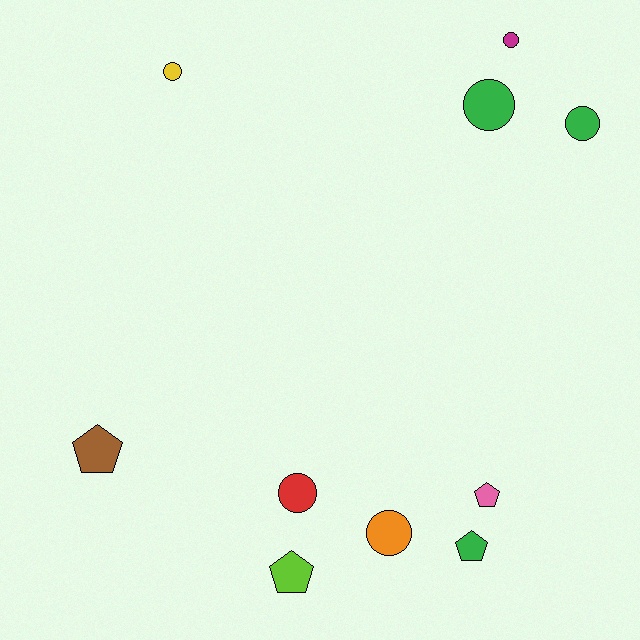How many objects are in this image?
There are 10 objects.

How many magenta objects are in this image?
There is 1 magenta object.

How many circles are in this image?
There are 6 circles.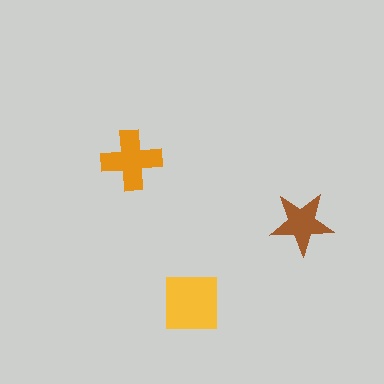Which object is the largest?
The yellow square.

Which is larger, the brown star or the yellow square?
The yellow square.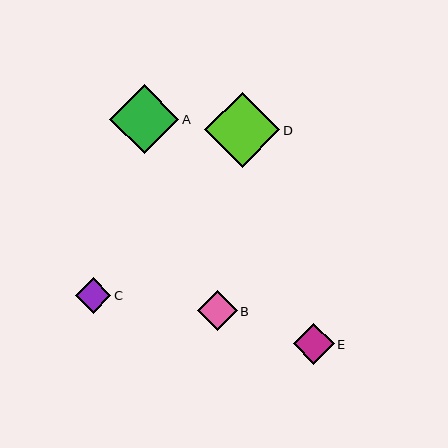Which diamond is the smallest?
Diamond C is the smallest with a size of approximately 36 pixels.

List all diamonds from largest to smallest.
From largest to smallest: D, A, E, B, C.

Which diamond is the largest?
Diamond D is the largest with a size of approximately 75 pixels.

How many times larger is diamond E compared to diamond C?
Diamond E is approximately 1.1 times the size of diamond C.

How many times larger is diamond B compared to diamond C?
Diamond B is approximately 1.1 times the size of diamond C.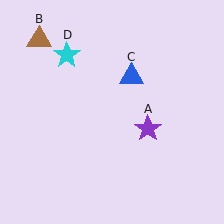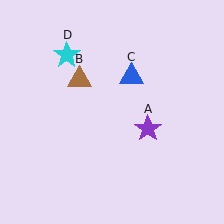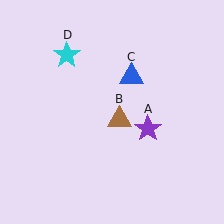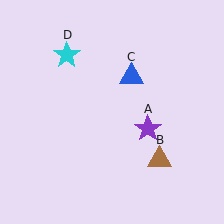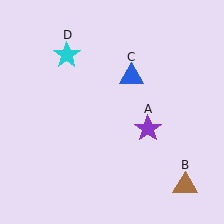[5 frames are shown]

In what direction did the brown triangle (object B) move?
The brown triangle (object B) moved down and to the right.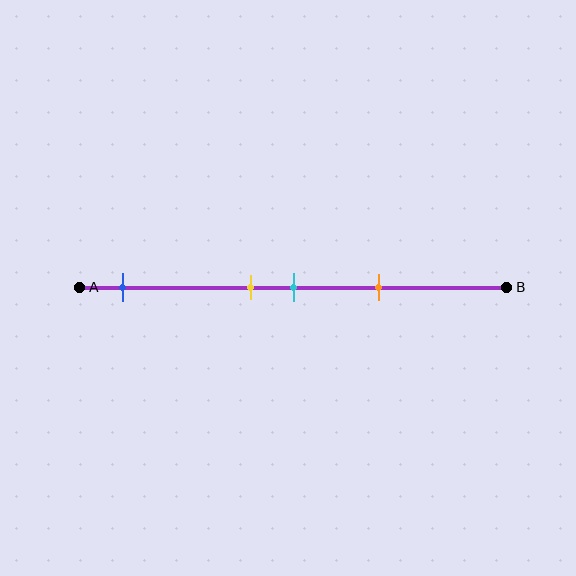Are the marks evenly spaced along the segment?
No, the marks are not evenly spaced.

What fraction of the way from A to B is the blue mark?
The blue mark is approximately 10% (0.1) of the way from A to B.